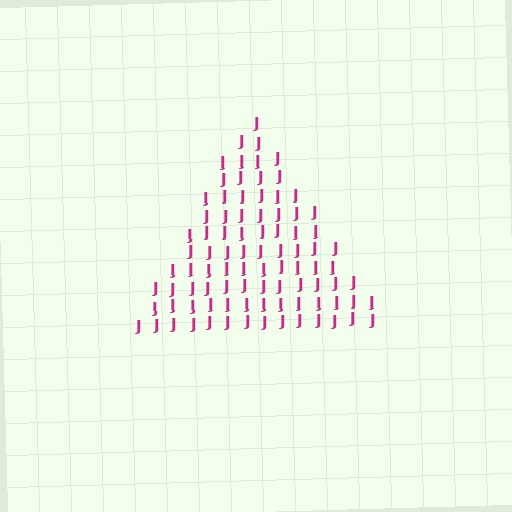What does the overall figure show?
The overall figure shows a triangle.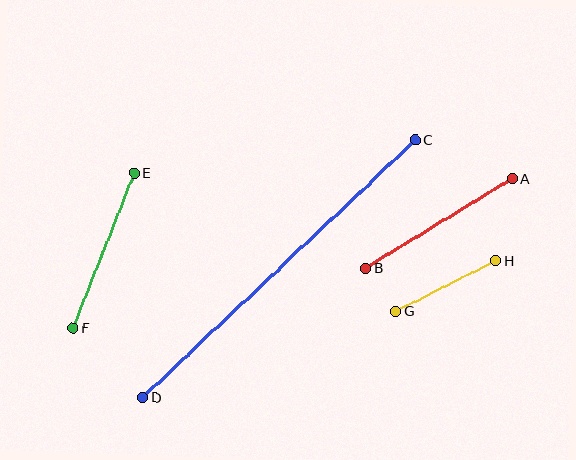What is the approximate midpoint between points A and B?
The midpoint is at approximately (439, 223) pixels.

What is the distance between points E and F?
The distance is approximately 167 pixels.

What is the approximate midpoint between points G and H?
The midpoint is at approximately (446, 286) pixels.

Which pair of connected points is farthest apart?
Points C and D are farthest apart.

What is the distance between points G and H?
The distance is approximately 112 pixels.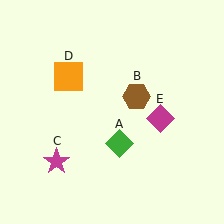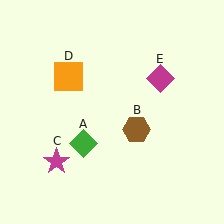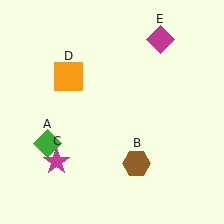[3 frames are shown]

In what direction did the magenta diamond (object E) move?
The magenta diamond (object E) moved up.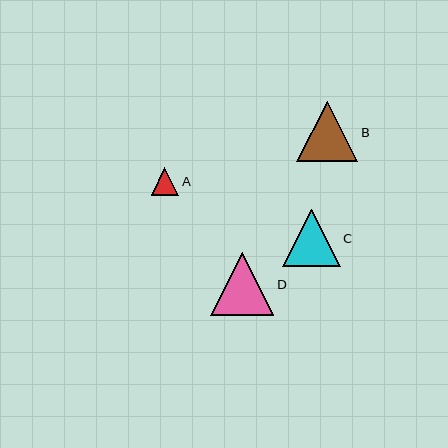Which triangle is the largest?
Triangle D is the largest with a size of approximately 63 pixels.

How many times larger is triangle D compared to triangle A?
Triangle D is approximately 2.3 times the size of triangle A.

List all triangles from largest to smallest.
From largest to smallest: D, B, C, A.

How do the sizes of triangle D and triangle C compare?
Triangle D and triangle C are approximately the same size.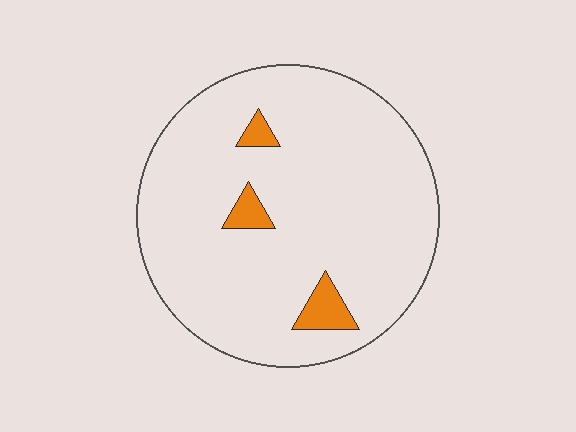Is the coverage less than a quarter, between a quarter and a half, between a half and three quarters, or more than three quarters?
Less than a quarter.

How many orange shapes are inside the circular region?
3.